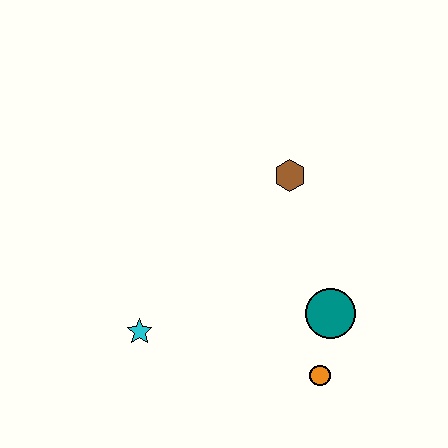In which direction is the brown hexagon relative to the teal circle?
The brown hexagon is above the teal circle.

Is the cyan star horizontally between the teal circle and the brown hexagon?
No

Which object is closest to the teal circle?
The orange circle is closest to the teal circle.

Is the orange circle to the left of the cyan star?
No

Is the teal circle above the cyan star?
Yes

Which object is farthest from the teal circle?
The cyan star is farthest from the teal circle.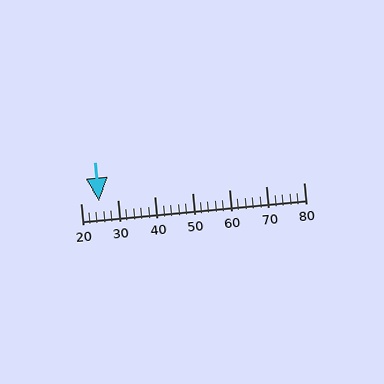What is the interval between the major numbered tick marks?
The major tick marks are spaced 10 units apart.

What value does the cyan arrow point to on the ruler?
The cyan arrow points to approximately 25.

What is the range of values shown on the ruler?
The ruler shows values from 20 to 80.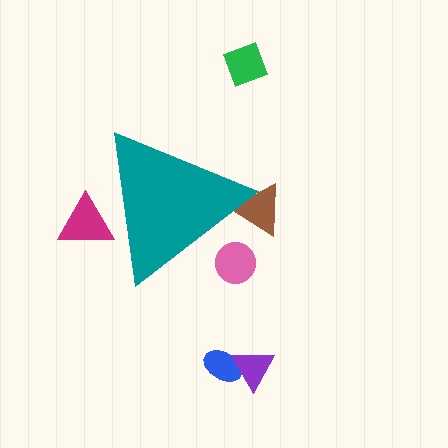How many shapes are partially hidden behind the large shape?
3 shapes are partially hidden.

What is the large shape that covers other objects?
A teal triangle.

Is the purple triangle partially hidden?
No, the purple triangle is fully visible.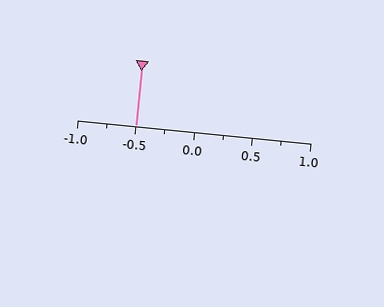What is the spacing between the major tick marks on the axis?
The major ticks are spaced 0.5 apart.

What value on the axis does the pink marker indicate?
The marker indicates approximately -0.5.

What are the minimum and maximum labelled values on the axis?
The axis runs from -1.0 to 1.0.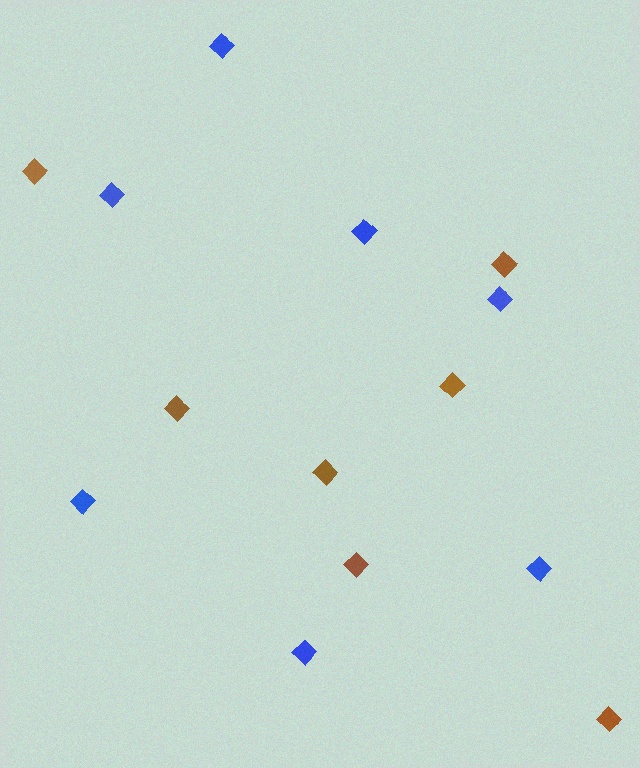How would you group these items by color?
There are 2 groups: one group of blue diamonds (7) and one group of brown diamonds (7).